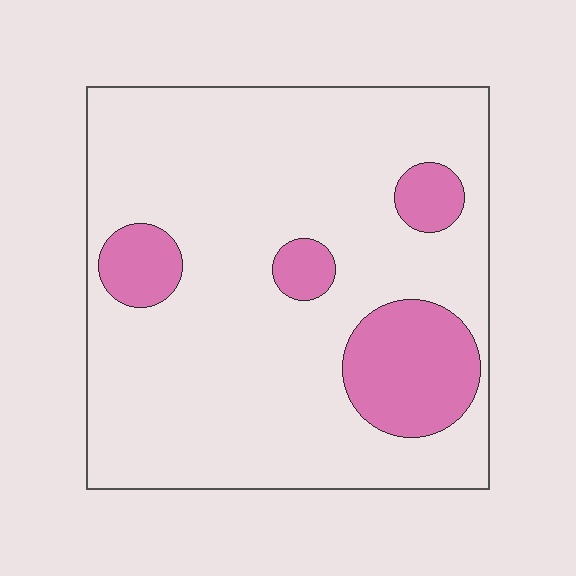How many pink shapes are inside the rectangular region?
4.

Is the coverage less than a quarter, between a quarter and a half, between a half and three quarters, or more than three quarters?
Less than a quarter.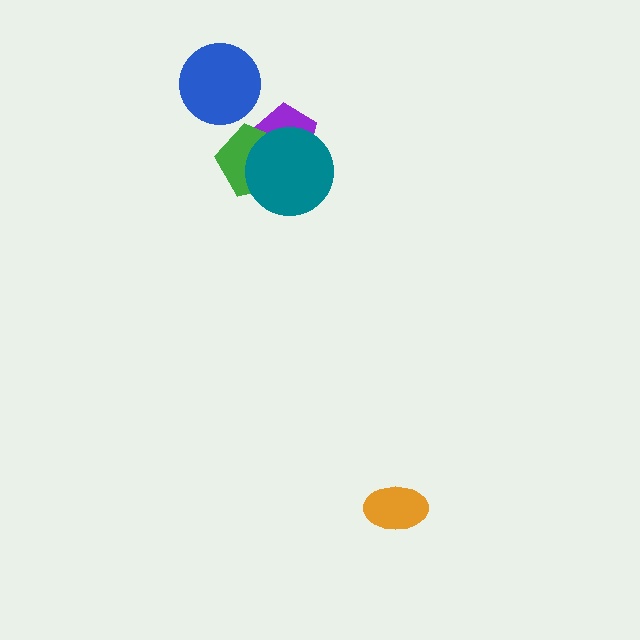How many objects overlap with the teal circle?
2 objects overlap with the teal circle.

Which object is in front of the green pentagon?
The teal circle is in front of the green pentagon.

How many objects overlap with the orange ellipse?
0 objects overlap with the orange ellipse.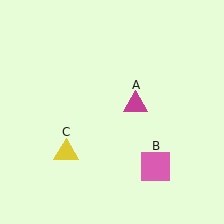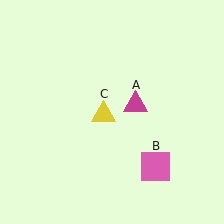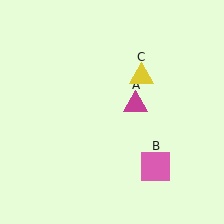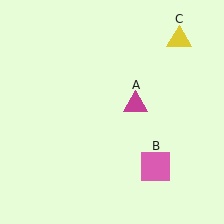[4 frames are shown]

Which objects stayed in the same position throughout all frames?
Magenta triangle (object A) and pink square (object B) remained stationary.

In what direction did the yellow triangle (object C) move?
The yellow triangle (object C) moved up and to the right.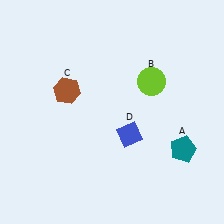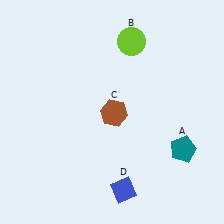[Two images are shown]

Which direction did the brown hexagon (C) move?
The brown hexagon (C) moved right.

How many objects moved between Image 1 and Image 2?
3 objects moved between the two images.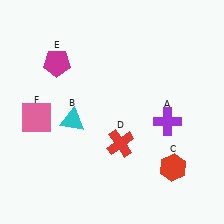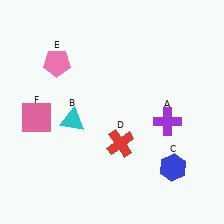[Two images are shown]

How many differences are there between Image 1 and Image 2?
There are 2 differences between the two images.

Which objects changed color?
C changed from red to blue. E changed from magenta to pink.